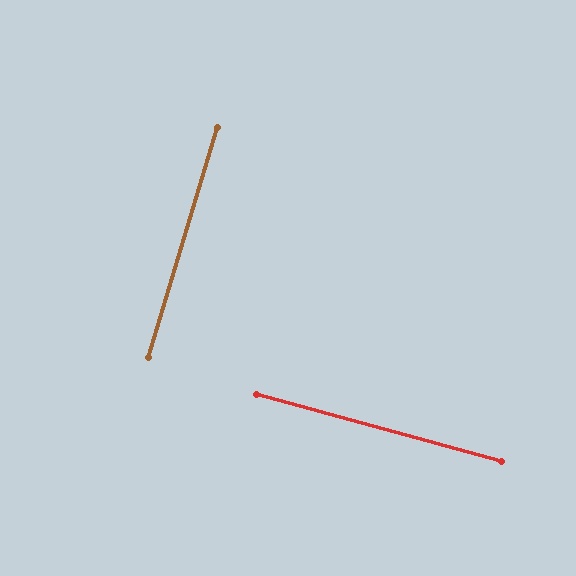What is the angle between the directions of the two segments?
Approximately 88 degrees.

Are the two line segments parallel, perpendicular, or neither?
Perpendicular — they meet at approximately 88°.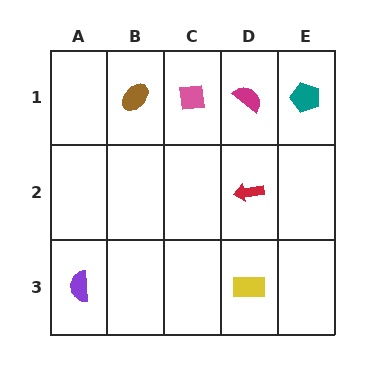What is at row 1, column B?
A brown ellipse.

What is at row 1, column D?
A magenta semicircle.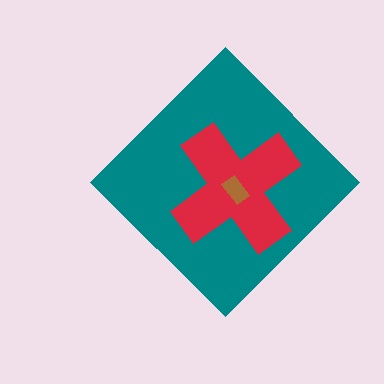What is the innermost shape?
The brown rectangle.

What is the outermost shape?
The teal diamond.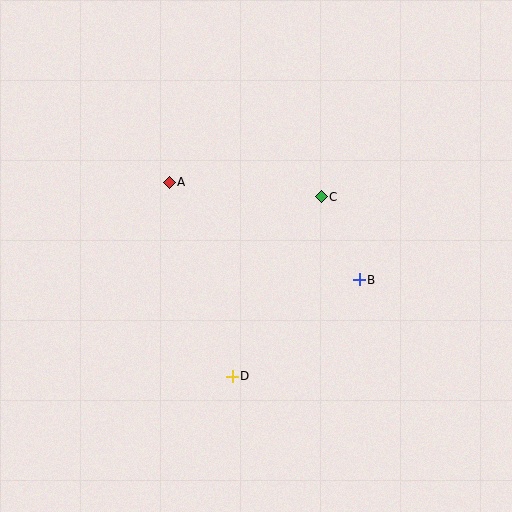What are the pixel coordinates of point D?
Point D is at (232, 376).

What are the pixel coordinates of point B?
Point B is at (359, 280).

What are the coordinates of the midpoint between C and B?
The midpoint between C and B is at (340, 238).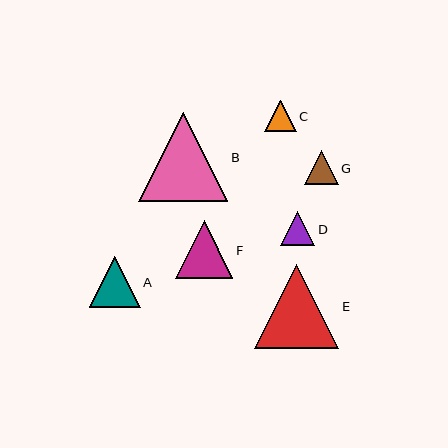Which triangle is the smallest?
Triangle C is the smallest with a size of approximately 31 pixels.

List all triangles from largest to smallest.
From largest to smallest: B, E, F, A, D, G, C.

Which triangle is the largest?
Triangle B is the largest with a size of approximately 89 pixels.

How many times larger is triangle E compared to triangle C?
Triangle E is approximately 2.7 times the size of triangle C.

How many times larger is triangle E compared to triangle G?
Triangle E is approximately 2.5 times the size of triangle G.